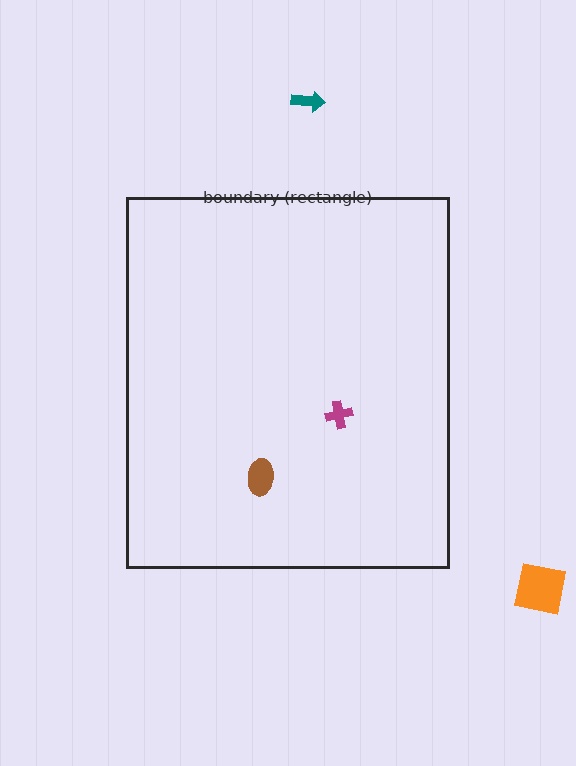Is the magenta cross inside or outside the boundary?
Inside.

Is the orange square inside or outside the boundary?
Outside.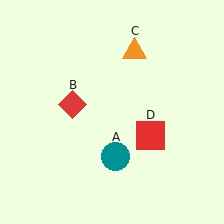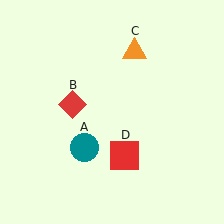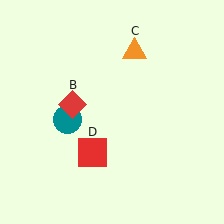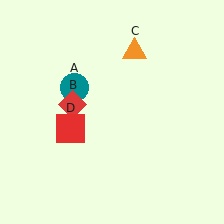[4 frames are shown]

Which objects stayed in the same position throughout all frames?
Red diamond (object B) and orange triangle (object C) remained stationary.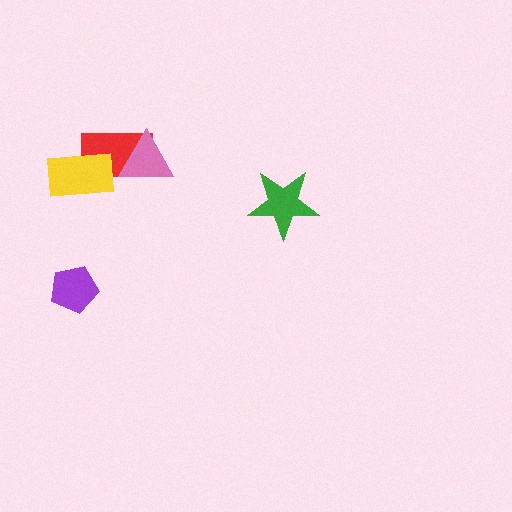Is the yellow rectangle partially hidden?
No, no other shape covers it.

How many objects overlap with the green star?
0 objects overlap with the green star.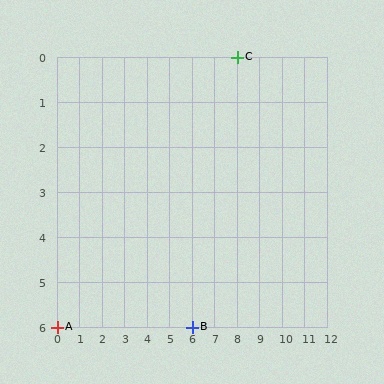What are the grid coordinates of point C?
Point C is at grid coordinates (8, 0).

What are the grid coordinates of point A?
Point A is at grid coordinates (0, 6).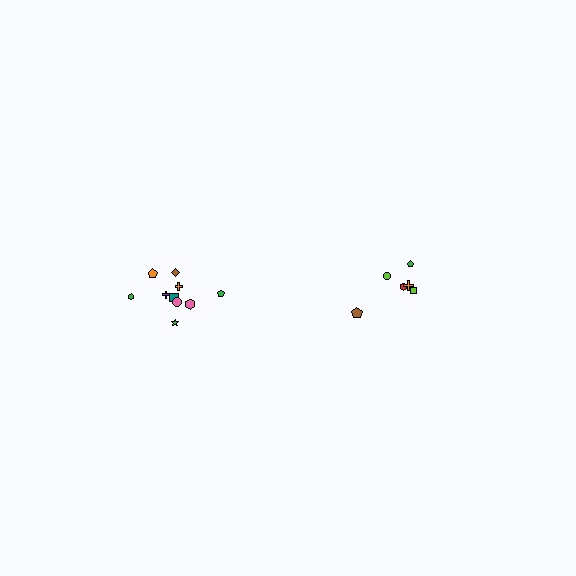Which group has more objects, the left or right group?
The left group.